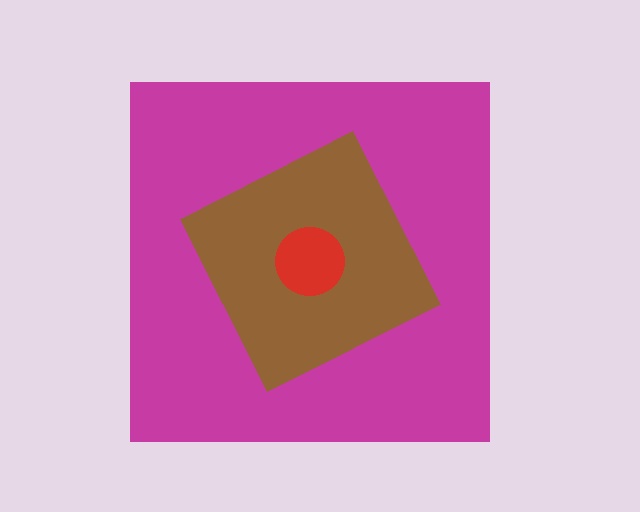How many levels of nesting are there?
3.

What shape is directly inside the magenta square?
The brown diamond.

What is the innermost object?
The red circle.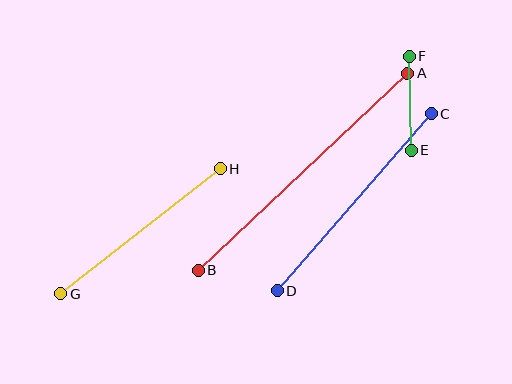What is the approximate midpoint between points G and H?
The midpoint is at approximately (141, 231) pixels.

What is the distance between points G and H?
The distance is approximately 202 pixels.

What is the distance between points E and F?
The distance is approximately 94 pixels.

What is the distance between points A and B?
The distance is approximately 287 pixels.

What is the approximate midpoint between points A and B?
The midpoint is at approximately (303, 172) pixels.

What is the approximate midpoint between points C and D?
The midpoint is at approximately (354, 202) pixels.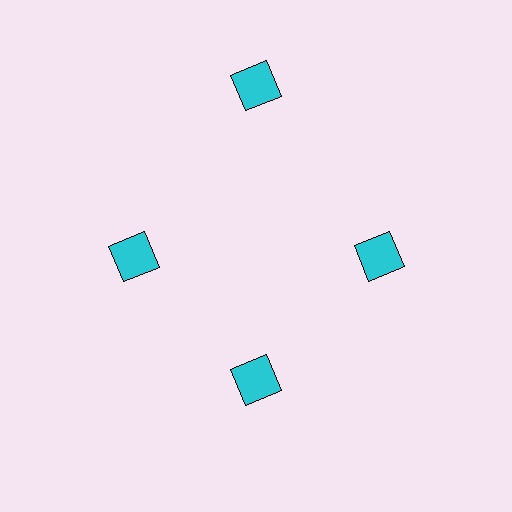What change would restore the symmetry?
The symmetry would be restored by moving it inward, back onto the ring so that all 4 squares sit at equal angles and equal distance from the center.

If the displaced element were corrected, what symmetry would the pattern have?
It would have 4-fold rotational symmetry — the pattern would map onto itself every 90 degrees.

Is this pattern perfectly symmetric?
No. The 4 cyan squares are arranged in a ring, but one element near the 12 o'clock position is pushed outward from the center, breaking the 4-fold rotational symmetry.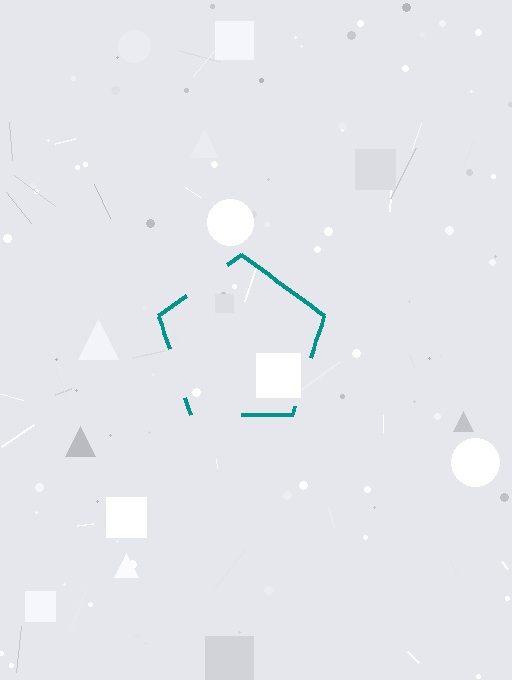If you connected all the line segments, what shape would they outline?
They would outline a pentagon.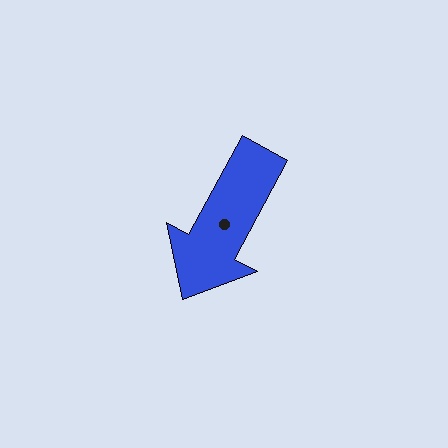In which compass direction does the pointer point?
Southwest.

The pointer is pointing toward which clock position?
Roughly 7 o'clock.